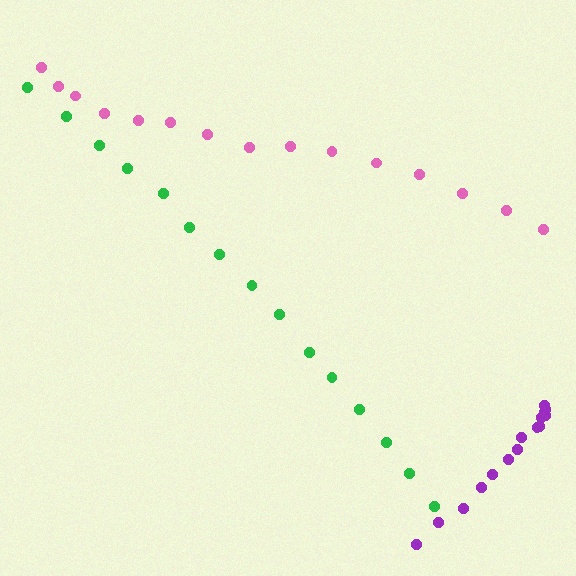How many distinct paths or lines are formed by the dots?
There are 3 distinct paths.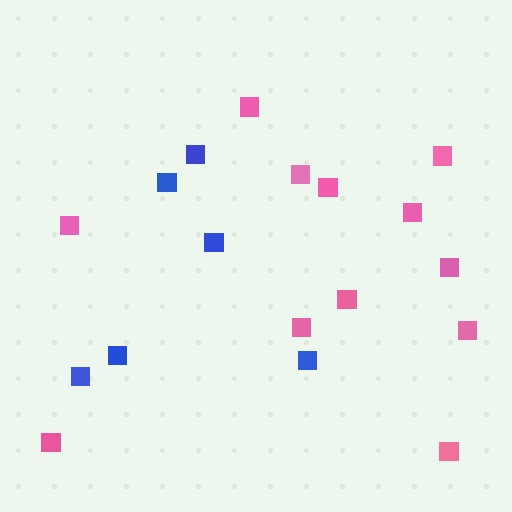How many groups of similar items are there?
There are 2 groups: one group of blue squares (6) and one group of pink squares (12).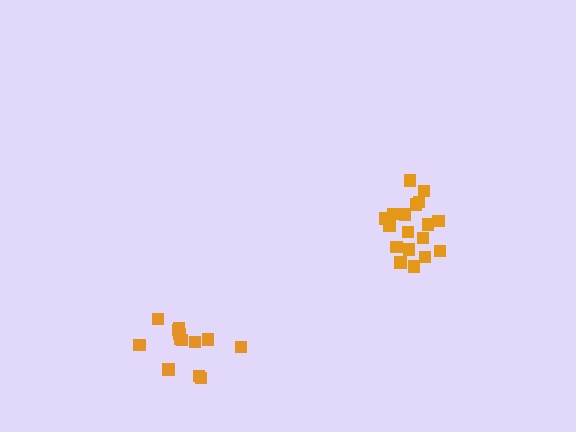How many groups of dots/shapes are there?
There are 2 groups.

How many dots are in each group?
Group 1: 13 dots, Group 2: 18 dots (31 total).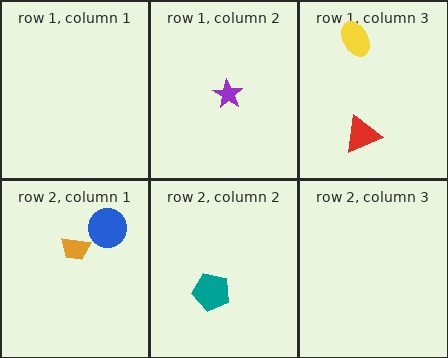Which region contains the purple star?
The row 1, column 2 region.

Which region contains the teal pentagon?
The row 2, column 2 region.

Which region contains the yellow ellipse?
The row 1, column 3 region.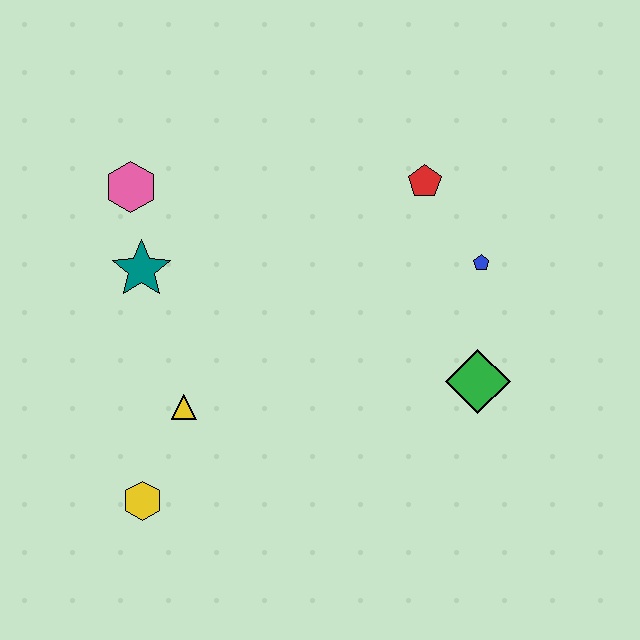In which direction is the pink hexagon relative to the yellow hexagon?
The pink hexagon is above the yellow hexagon.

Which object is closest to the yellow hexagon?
The yellow triangle is closest to the yellow hexagon.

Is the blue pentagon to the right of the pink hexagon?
Yes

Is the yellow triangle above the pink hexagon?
No